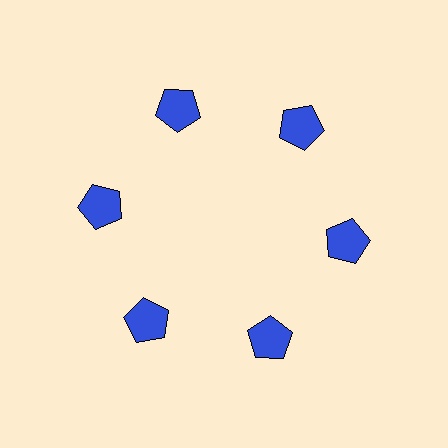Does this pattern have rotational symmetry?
Yes, this pattern has 6-fold rotational symmetry. It looks the same after rotating 60 degrees around the center.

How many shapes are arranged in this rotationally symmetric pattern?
There are 6 shapes, arranged in 6 groups of 1.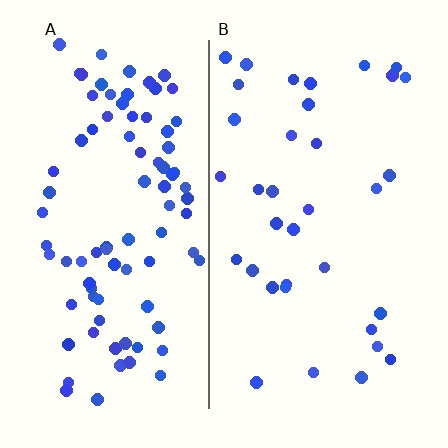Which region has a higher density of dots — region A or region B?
A (the left).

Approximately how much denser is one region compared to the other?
Approximately 2.5× — region A over region B.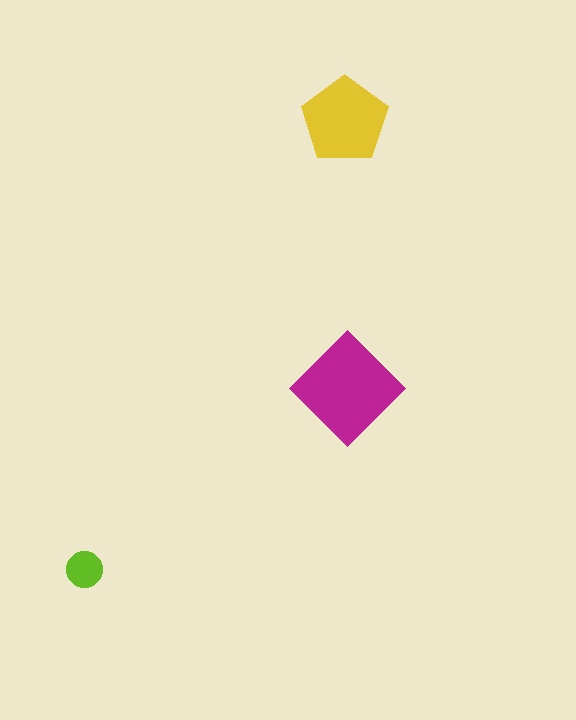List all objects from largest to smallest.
The magenta diamond, the yellow pentagon, the lime circle.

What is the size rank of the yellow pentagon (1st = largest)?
2nd.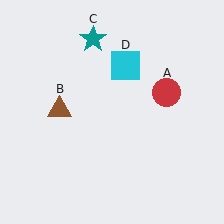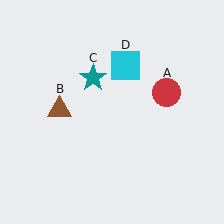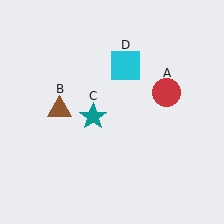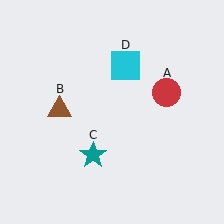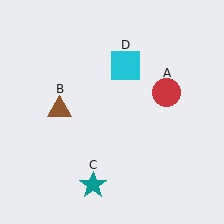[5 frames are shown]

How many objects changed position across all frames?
1 object changed position: teal star (object C).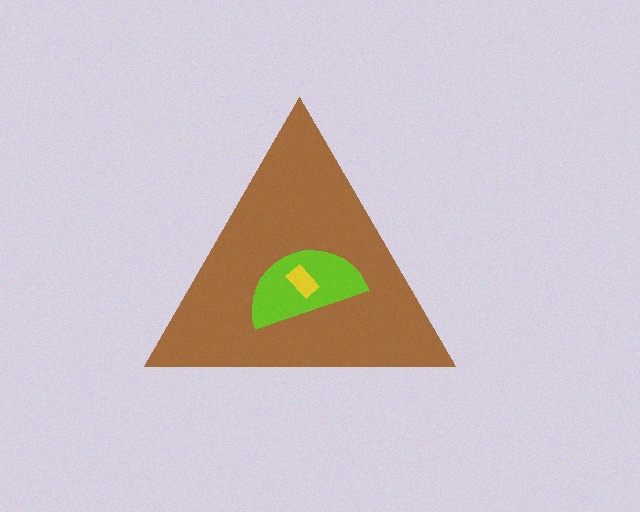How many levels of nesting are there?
3.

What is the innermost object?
The yellow rectangle.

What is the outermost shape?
The brown triangle.